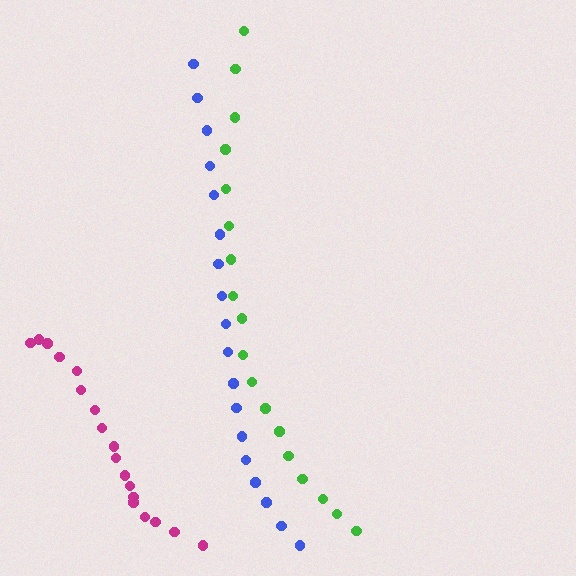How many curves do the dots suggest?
There are 3 distinct paths.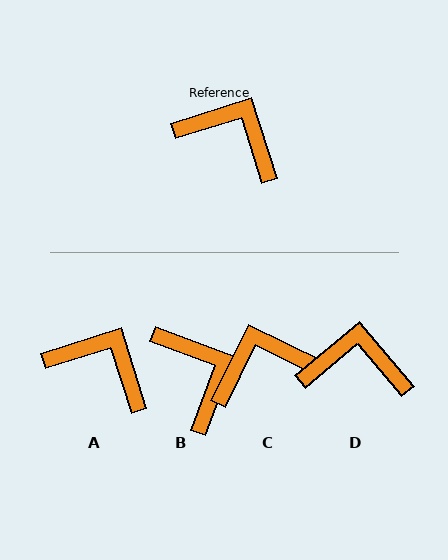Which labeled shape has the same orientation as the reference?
A.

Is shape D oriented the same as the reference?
No, it is off by about 22 degrees.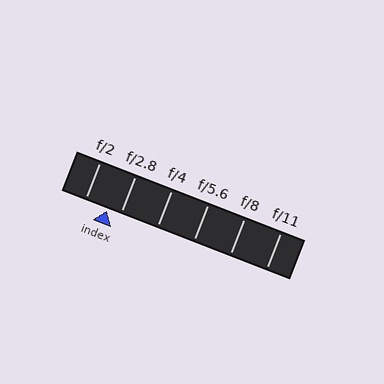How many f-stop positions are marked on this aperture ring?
There are 6 f-stop positions marked.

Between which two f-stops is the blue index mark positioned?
The index mark is between f/2 and f/2.8.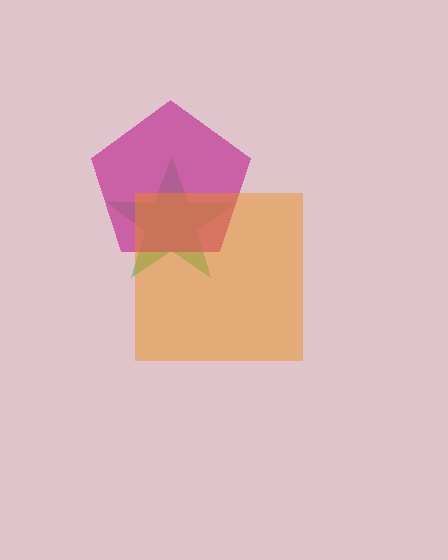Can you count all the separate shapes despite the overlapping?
Yes, there are 3 separate shapes.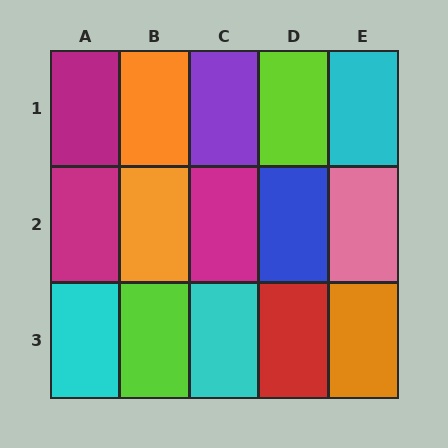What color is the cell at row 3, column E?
Orange.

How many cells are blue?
1 cell is blue.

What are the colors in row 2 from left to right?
Magenta, orange, magenta, blue, pink.